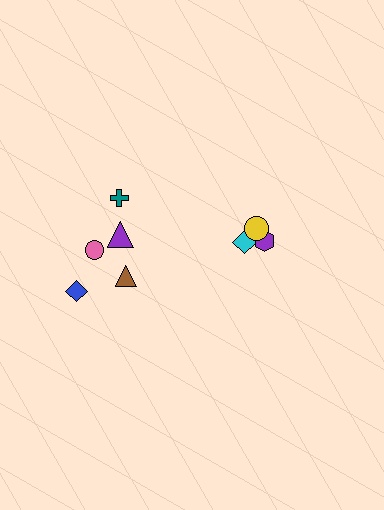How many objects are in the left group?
There are 5 objects.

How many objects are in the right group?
There are 3 objects.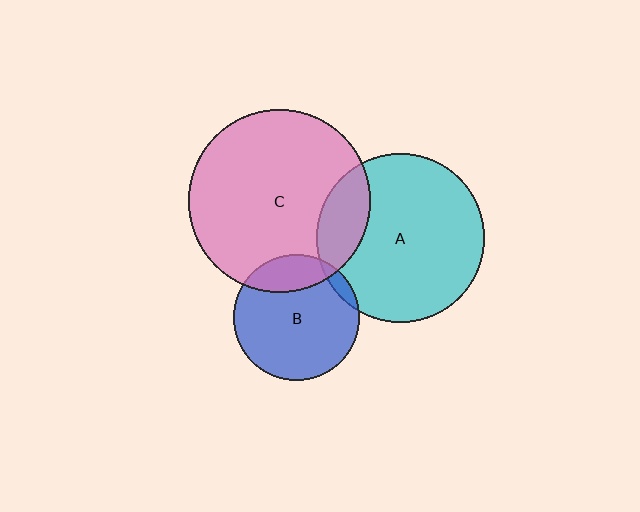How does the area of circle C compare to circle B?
Approximately 2.1 times.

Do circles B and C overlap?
Yes.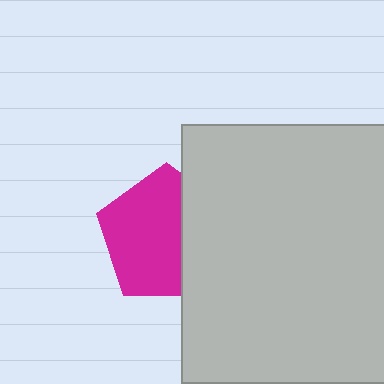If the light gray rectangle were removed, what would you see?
You would see the complete magenta pentagon.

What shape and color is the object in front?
The object in front is a light gray rectangle.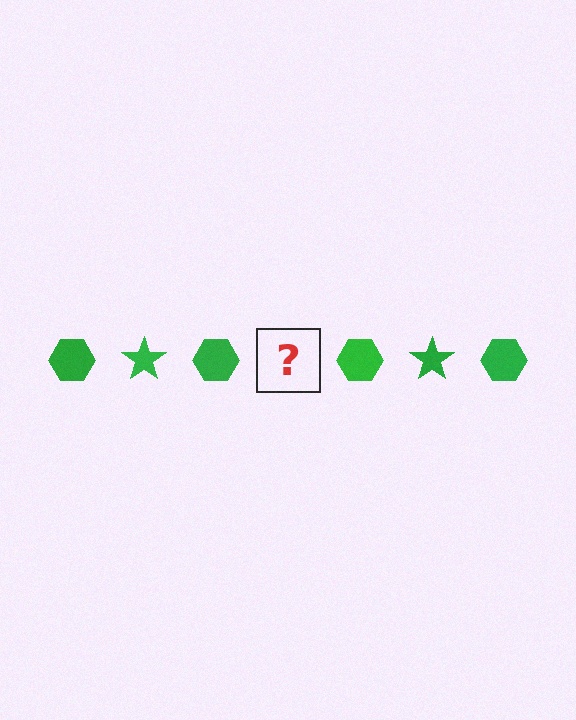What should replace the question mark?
The question mark should be replaced with a green star.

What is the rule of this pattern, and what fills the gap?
The rule is that the pattern cycles through hexagon, star shapes in green. The gap should be filled with a green star.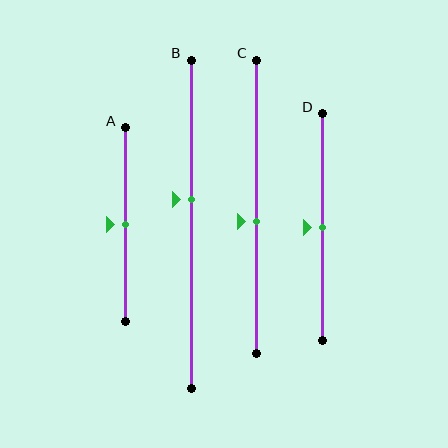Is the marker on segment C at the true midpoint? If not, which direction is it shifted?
No, the marker on segment C is shifted downward by about 5% of the segment length.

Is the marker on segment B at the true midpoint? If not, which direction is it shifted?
No, the marker on segment B is shifted upward by about 8% of the segment length.